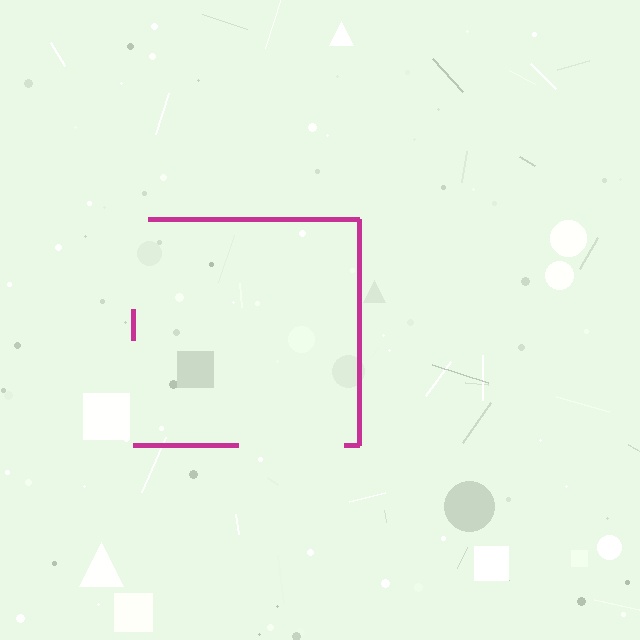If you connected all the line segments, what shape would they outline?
They would outline a square.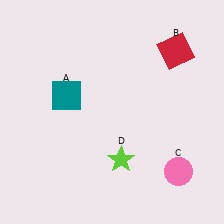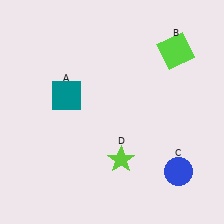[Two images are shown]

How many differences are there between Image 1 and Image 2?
There are 2 differences between the two images.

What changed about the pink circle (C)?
In Image 1, C is pink. In Image 2, it changed to blue.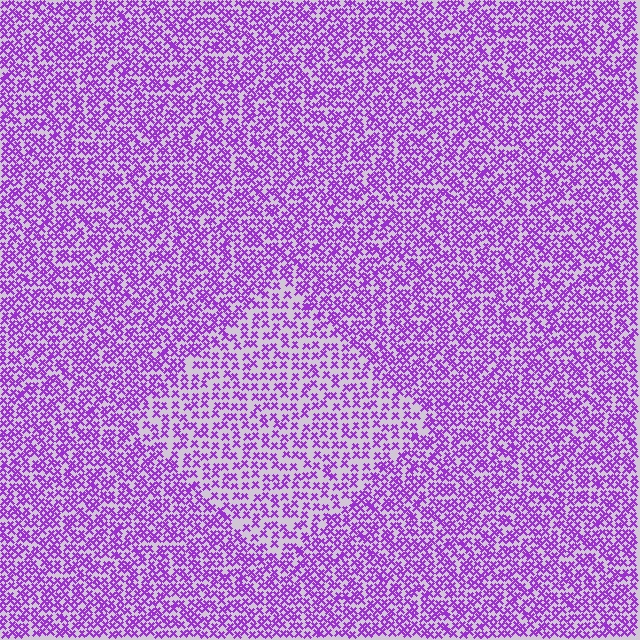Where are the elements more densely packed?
The elements are more densely packed outside the diamond boundary.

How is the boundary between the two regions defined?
The boundary is defined by a change in element density (approximately 1.7x ratio). All elements are the same color, size, and shape.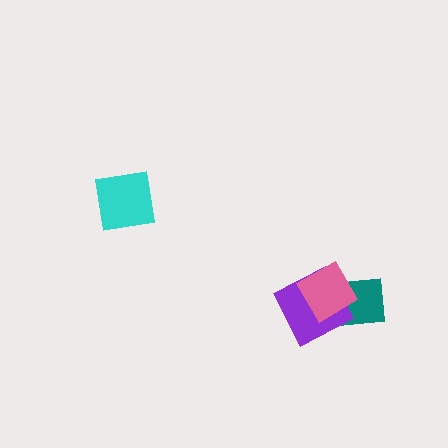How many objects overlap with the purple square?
2 objects overlap with the purple square.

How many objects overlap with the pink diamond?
2 objects overlap with the pink diamond.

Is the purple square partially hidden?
Yes, it is partially covered by another shape.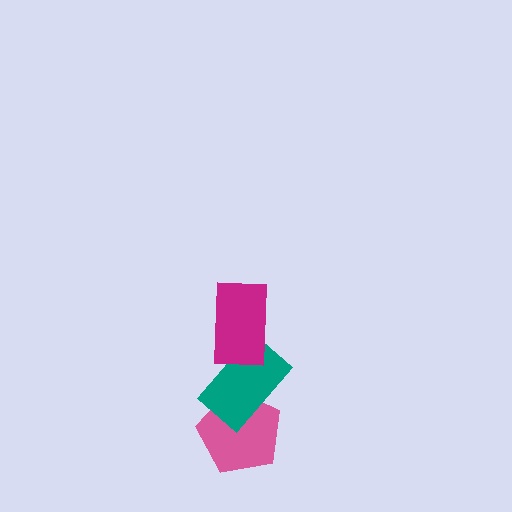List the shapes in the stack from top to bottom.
From top to bottom: the magenta rectangle, the teal rectangle, the pink pentagon.